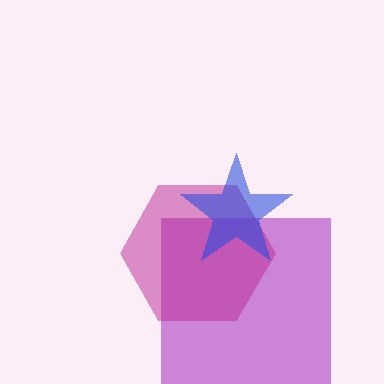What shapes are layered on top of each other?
The layered shapes are: a purple square, a magenta hexagon, a blue star.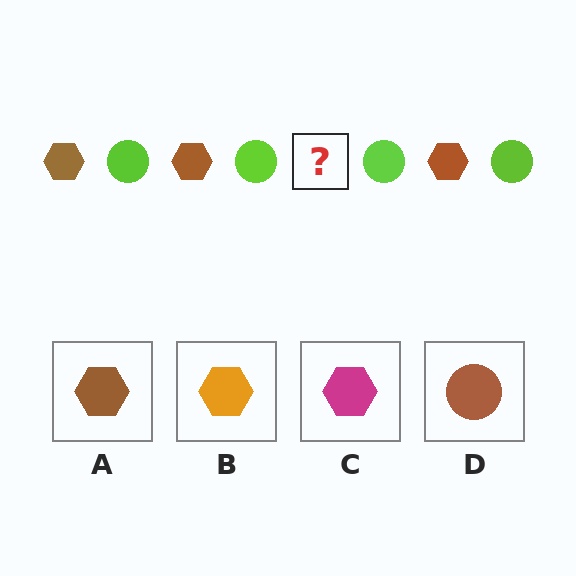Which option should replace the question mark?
Option A.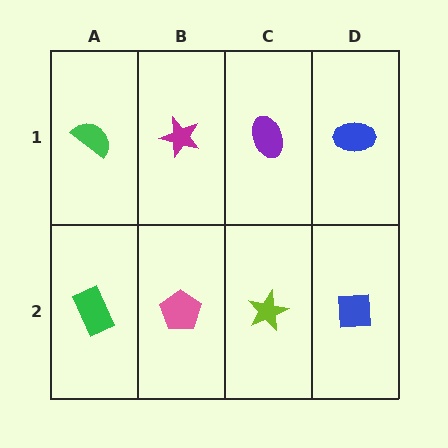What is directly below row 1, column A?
A green rectangle.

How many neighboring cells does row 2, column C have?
3.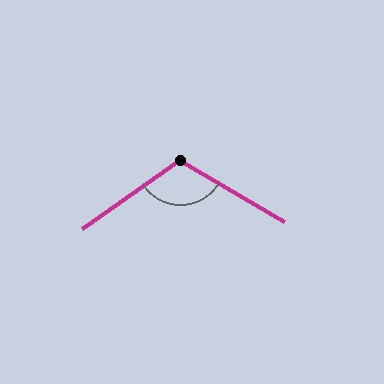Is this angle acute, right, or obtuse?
It is obtuse.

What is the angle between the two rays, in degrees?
Approximately 114 degrees.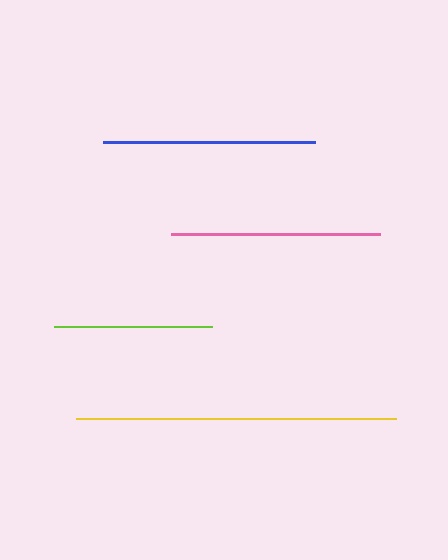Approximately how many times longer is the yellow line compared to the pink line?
The yellow line is approximately 1.5 times the length of the pink line.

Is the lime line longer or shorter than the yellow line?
The yellow line is longer than the lime line.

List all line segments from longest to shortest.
From longest to shortest: yellow, blue, pink, lime.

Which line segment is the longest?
The yellow line is the longest at approximately 321 pixels.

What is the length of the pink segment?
The pink segment is approximately 209 pixels long.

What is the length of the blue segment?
The blue segment is approximately 212 pixels long.